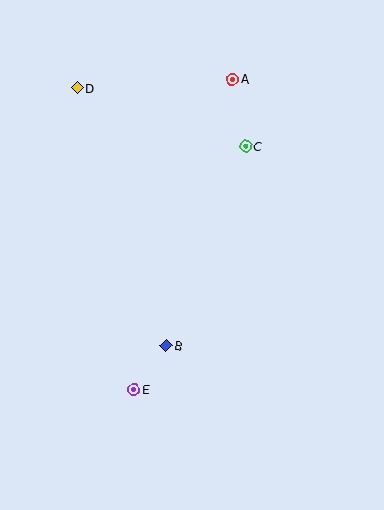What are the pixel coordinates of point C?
Point C is at (245, 146).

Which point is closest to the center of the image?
Point B at (166, 346) is closest to the center.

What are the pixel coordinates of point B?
Point B is at (166, 346).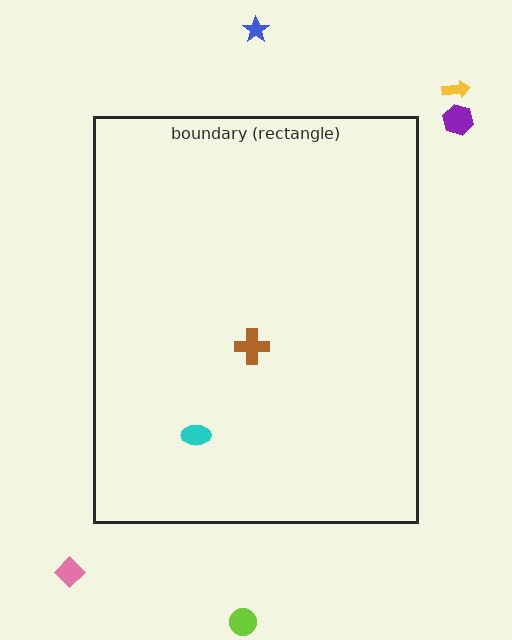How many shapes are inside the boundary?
2 inside, 5 outside.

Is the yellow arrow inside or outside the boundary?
Outside.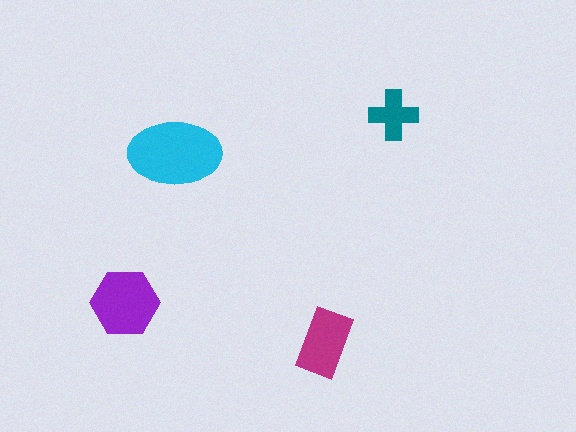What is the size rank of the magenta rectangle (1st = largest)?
3rd.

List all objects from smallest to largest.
The teal cross, the magenta rectangle, the purple hexagon, the cyan ellipse.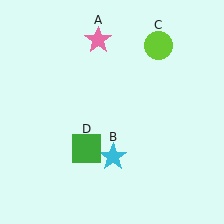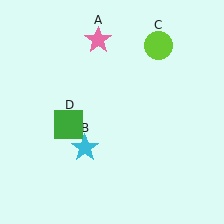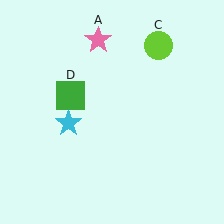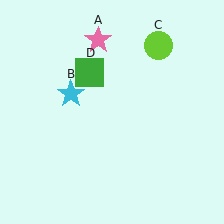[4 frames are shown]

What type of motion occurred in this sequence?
The cyan star (object B), green square (object D) rotated clockwise around the center of the scene.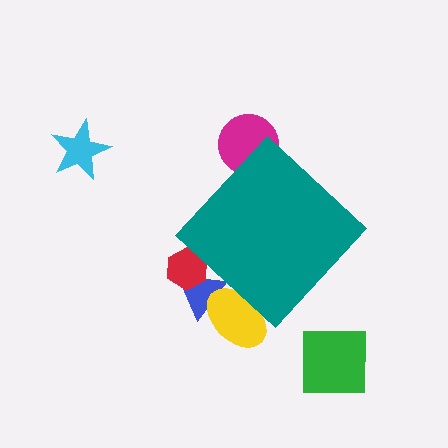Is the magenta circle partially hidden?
Yes, the magenta circle is partially hidden behind the teal diamond.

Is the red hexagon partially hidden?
Yes, the red hexagon is partially hidden behind the teal diamond.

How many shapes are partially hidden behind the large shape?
4 shapes are partially hidden.